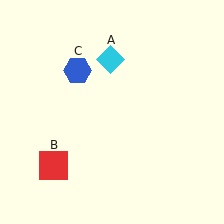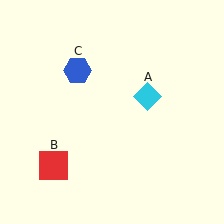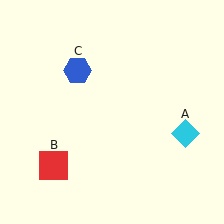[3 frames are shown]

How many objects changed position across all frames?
1 object changed position: cyan diamond (object A).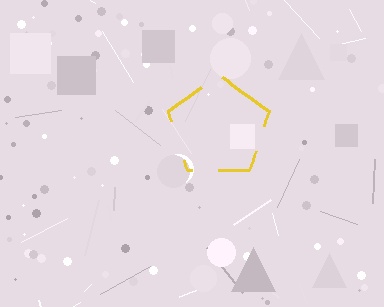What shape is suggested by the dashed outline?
The dashed outline suggests a pentagon.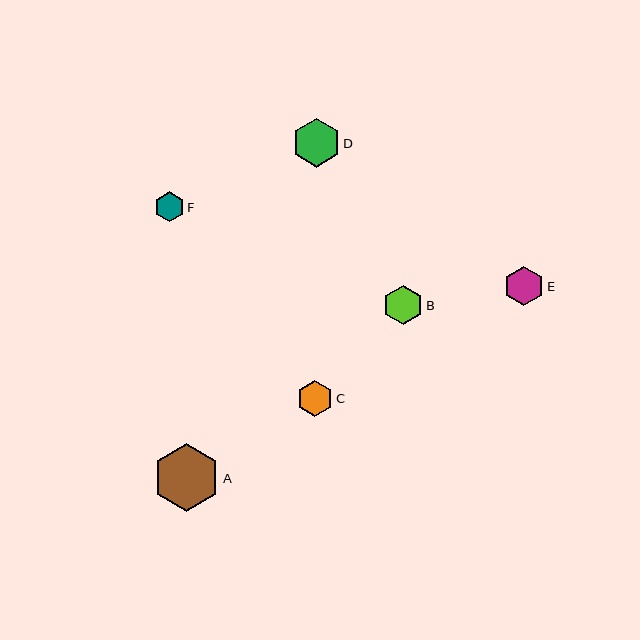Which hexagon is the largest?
Hexagon A is the largest with a size of approximately 68 pixels.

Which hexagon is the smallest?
Hexagon F is the smallest with a size of approximately 30 pixels.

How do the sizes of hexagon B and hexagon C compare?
Hexagon B and hexagon C are approximately the same size.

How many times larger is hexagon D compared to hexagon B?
Hexagon D is approximately 1.2 times the size of hexagon B.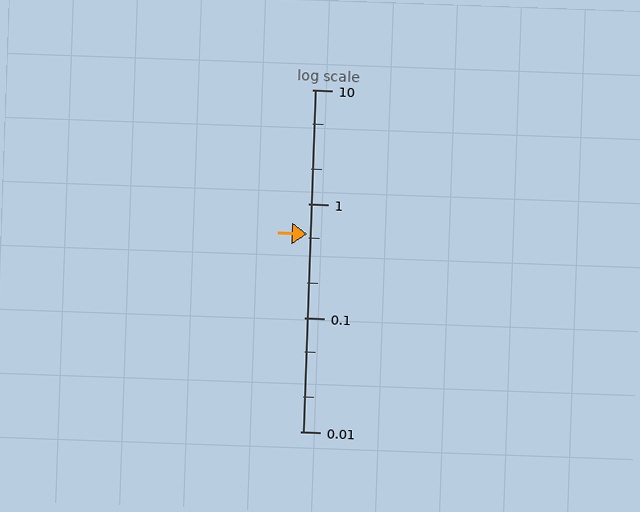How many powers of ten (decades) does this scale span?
The scale spans 3 decades, from 0.01 to 10.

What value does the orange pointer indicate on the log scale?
The pointer indicates approximately 0.54.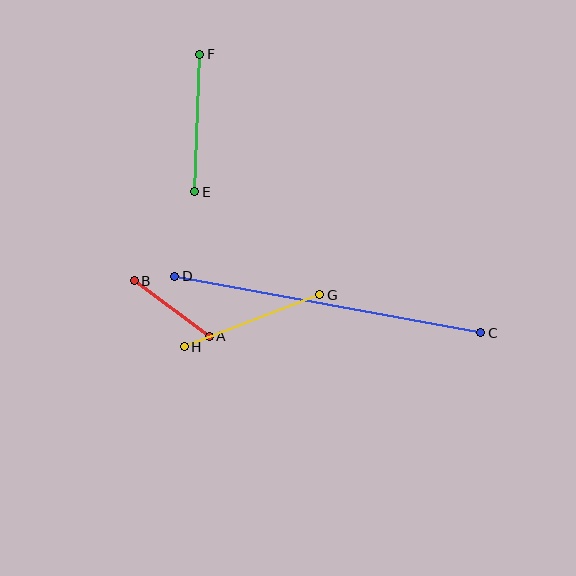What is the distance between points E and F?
The distance is approximately 137 pixels.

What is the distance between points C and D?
The distance is approximately 311 pixels.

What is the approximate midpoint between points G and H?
The midpoint is at approximately (252, 321) pixels.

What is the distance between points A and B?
The distance is approximately 93 pixels.